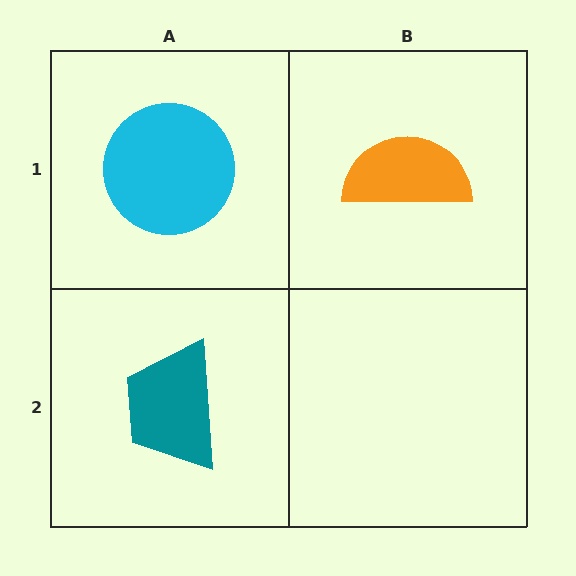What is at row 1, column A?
A cyan circle.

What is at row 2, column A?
A teal trapezoid.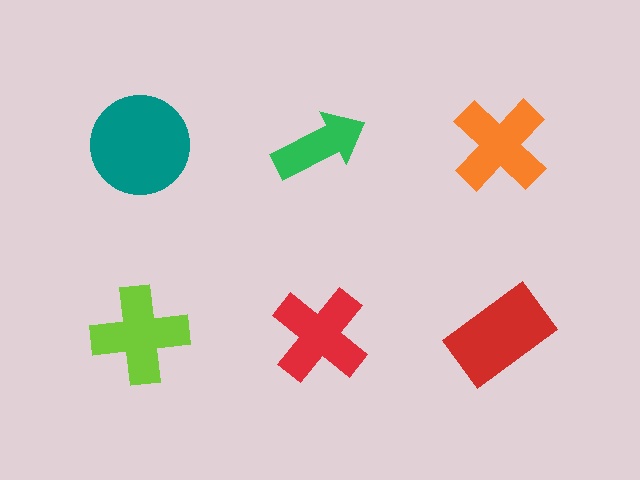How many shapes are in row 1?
3 shapes.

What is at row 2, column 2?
A red cross.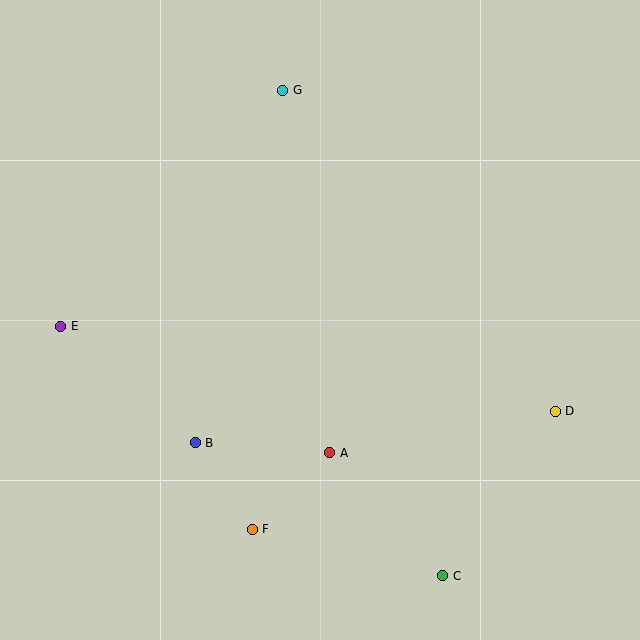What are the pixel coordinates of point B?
Point B is at (195, 443).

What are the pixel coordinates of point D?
Point D is at (555, 411).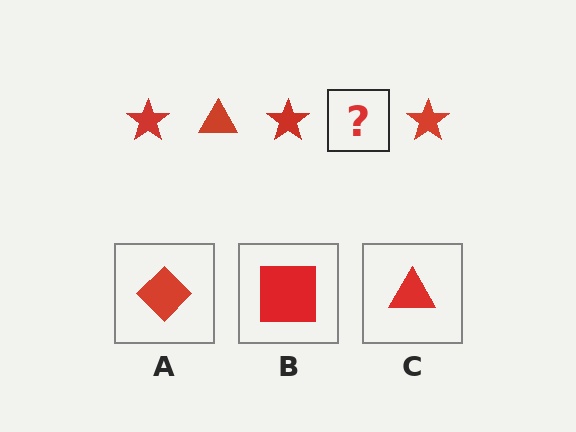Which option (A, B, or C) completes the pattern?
C.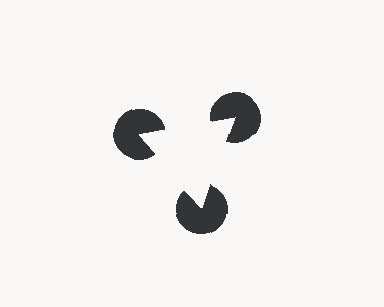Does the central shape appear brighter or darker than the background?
It typically appears slightly brighter than the background, even though no actual brightness change is drawn.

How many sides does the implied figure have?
3 sides.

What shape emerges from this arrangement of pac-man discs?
An illusory triangle — its edges are inferred from the aligned wedge cuts in the pac-man discs, not physically drawn.